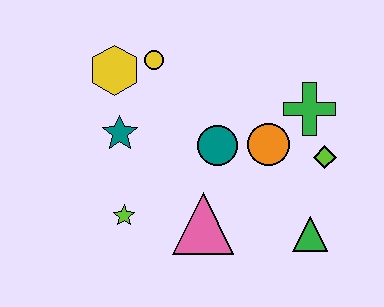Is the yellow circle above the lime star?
Yes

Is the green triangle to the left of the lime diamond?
Yes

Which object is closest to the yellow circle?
The yellow hexagon is closest to the yellow circle.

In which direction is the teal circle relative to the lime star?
The teal circle is to the right of the lime star.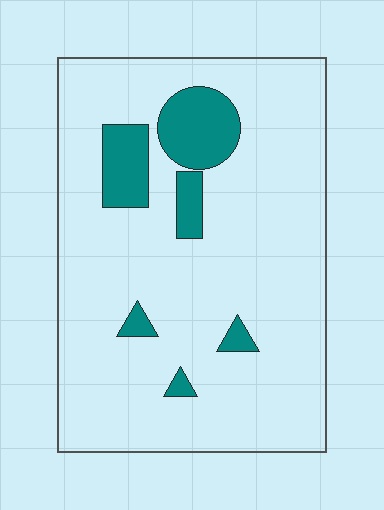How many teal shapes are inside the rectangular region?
6.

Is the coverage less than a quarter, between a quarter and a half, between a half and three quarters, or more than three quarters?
Less than a quarter.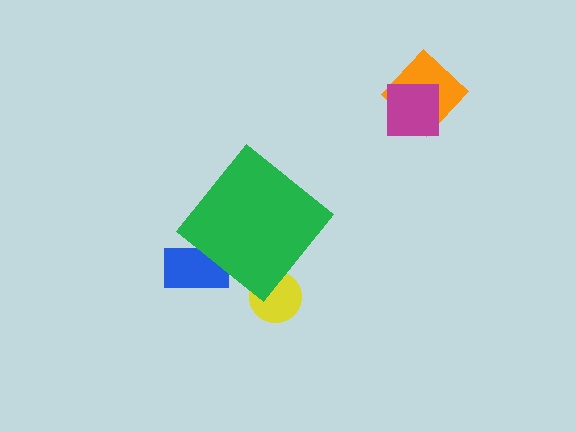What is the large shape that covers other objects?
A green diamond.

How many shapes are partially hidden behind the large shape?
2 shapes are partially hidden.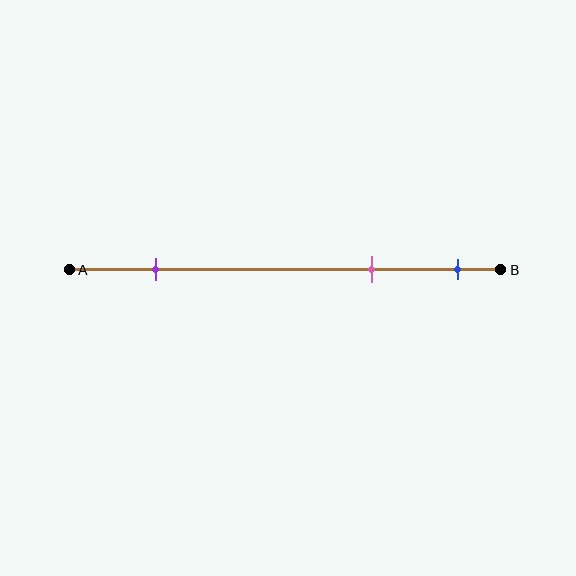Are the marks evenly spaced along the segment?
No, the marks are not evenly spaced.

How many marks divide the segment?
There are 3 marks dividing the segment.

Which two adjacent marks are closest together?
The pink and blue marks are the closest adjacent pair.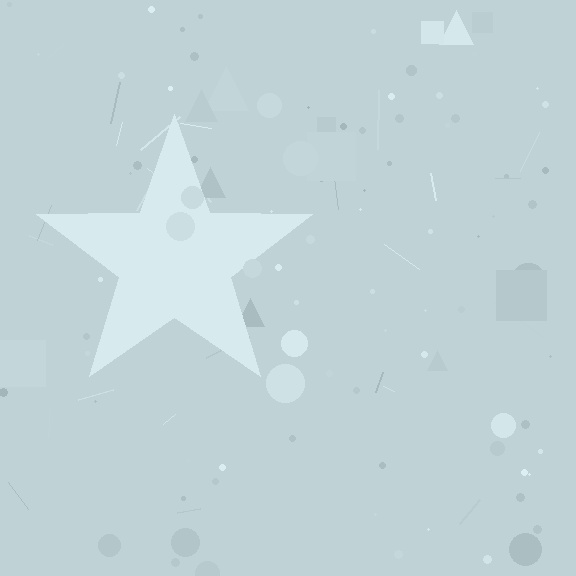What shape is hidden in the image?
A star is hidden in the image.